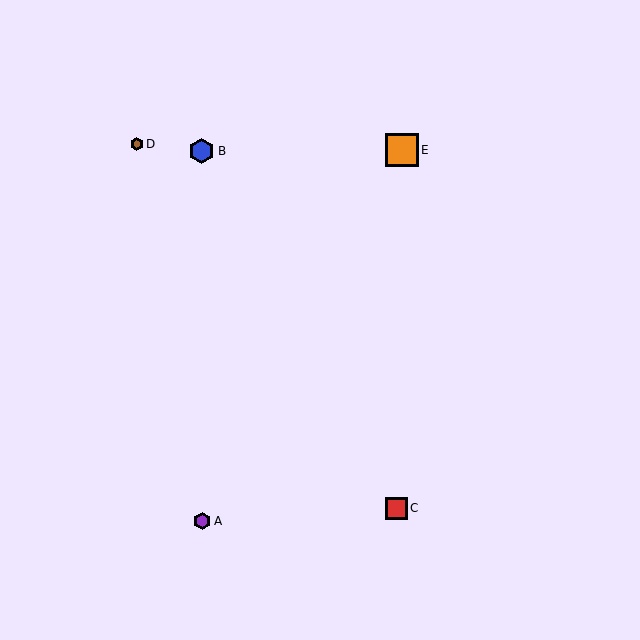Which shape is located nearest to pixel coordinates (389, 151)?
The orange square (labeled E) at (402, 150) is nearest to that location.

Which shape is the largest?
The orange square (labeled E) is the largest.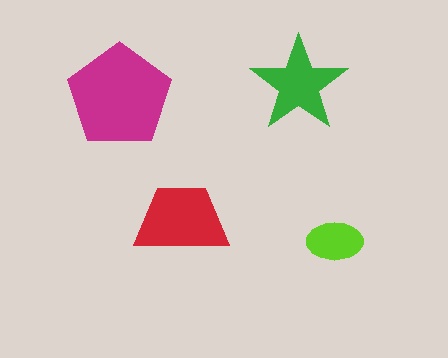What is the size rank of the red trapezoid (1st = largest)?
2nd.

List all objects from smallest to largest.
The lime ellipse, the green star, the red trapezoid, the magenta pentagon.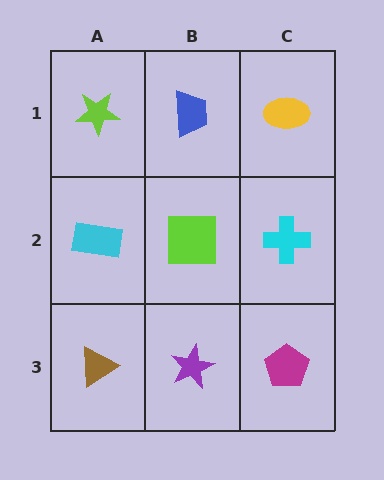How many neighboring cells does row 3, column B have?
3.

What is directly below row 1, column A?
A cyan rectangle.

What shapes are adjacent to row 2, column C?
A yellow ellipse (row 1, column C), a magenta pentagon (row 3, column C), a lime square (row 2, column B).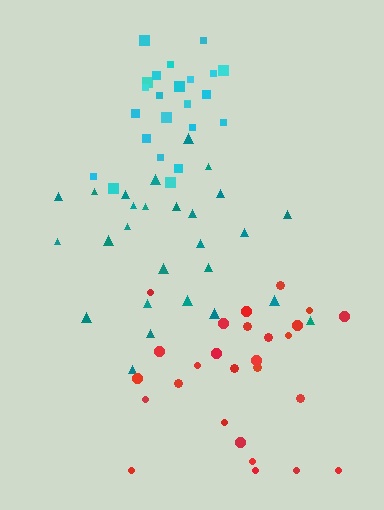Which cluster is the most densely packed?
Cyan.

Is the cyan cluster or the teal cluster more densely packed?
Cyan.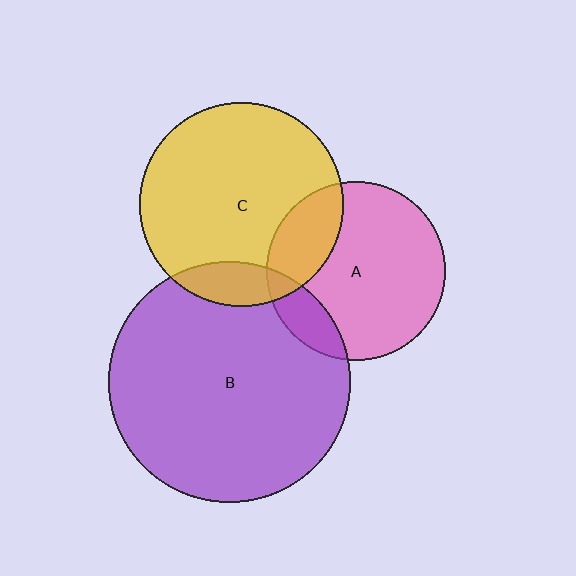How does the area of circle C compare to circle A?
Approximately 1.3 times.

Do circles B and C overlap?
Yes.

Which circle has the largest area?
Circle B (purple).